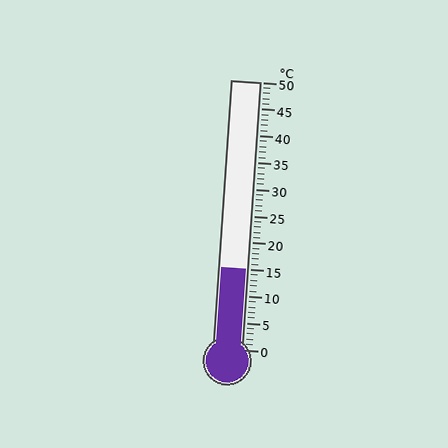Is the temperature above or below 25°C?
The temperature is below 25°C.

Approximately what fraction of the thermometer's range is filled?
The thermometer is filled to approximately 30% of its range.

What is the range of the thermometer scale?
The thermometer scale ranges from 0°C to 50°C.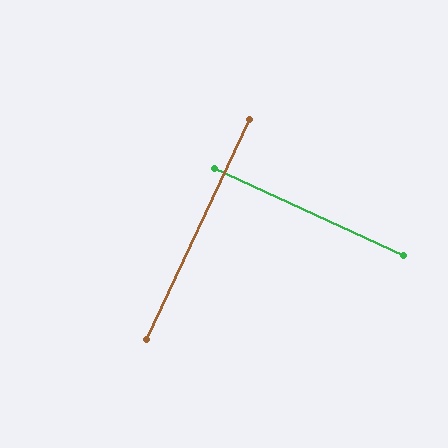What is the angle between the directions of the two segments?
Approximately 90 degrees.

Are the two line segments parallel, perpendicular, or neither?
Perpendicular — they meet at approximately 90°.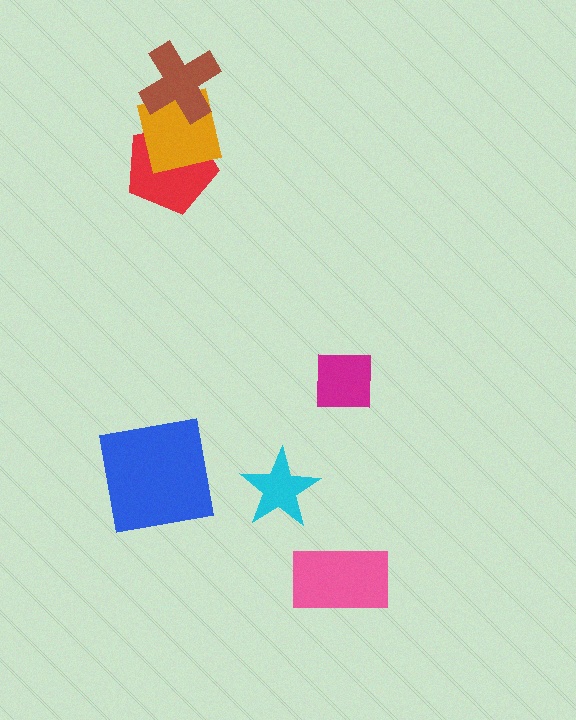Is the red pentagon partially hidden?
Yes, it is partially covered by another shape.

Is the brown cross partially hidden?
No, no other shape covers it.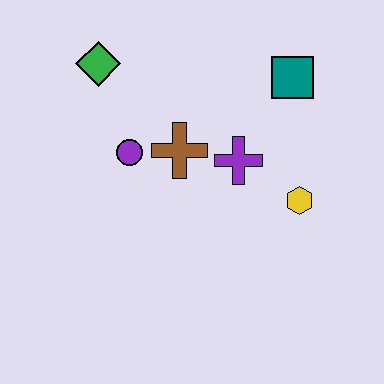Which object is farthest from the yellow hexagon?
The green diamond is farthest from the yellow hexagon.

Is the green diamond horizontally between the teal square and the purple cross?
No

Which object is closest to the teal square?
The purple cross is closest to the teal square.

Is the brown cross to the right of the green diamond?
Yes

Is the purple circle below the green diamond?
Yes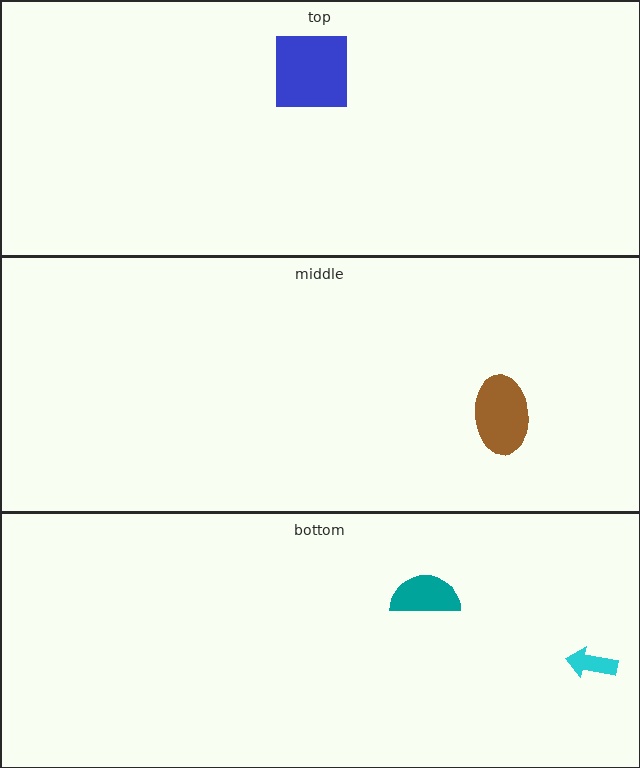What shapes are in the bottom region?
The cyan arrow, the teal semicircle.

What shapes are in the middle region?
The brown ellipse.